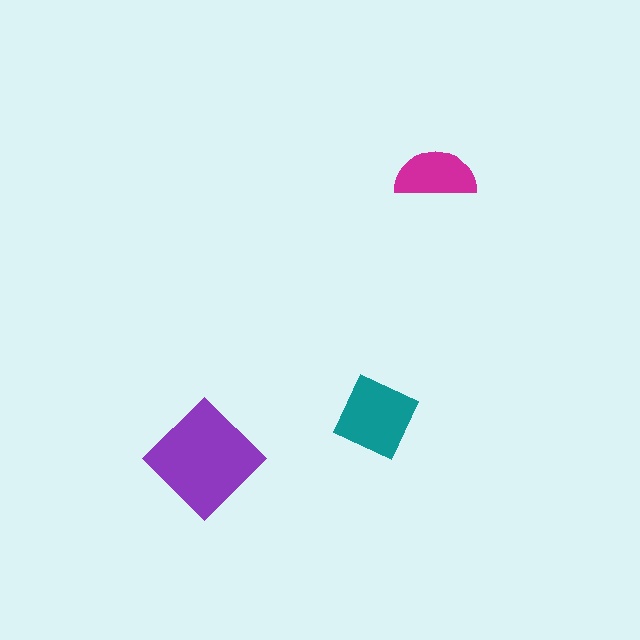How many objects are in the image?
There are 3 objects in the image.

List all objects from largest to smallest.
The purple diamond, the teal square, the magenta semicircle.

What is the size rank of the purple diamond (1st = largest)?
1st.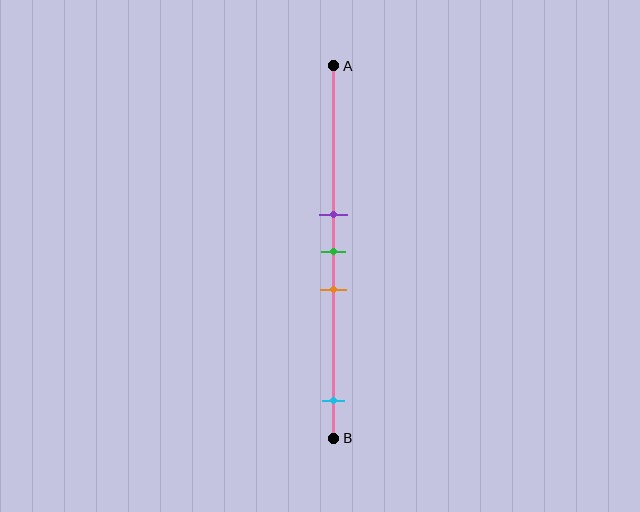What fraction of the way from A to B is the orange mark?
The orange mark is approximately 60% (0.6) of the way from A to B.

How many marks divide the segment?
There are 4 marks dividing the segment.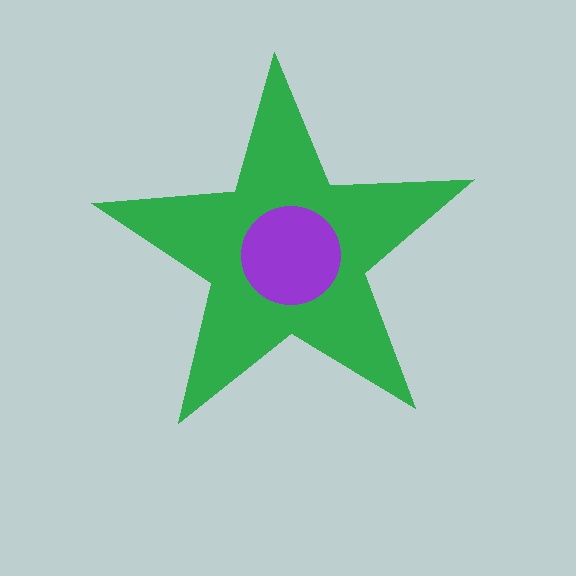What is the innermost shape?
The purple circle.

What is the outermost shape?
The green star.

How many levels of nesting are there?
2.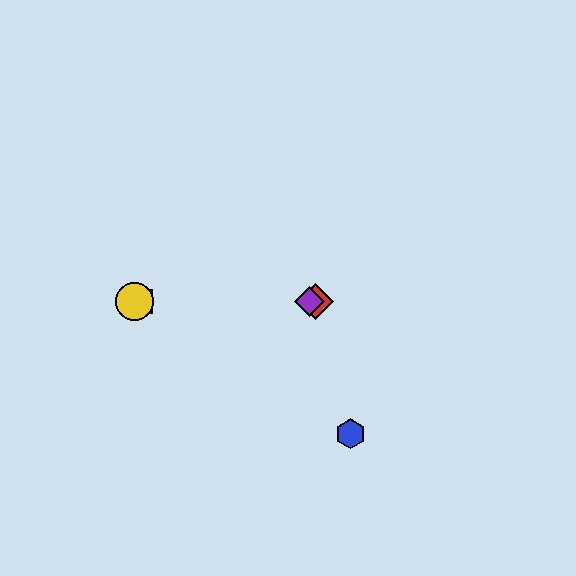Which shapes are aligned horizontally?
The red diamond, the green square, the yellow circle, the purple diamond are aligned horizontally.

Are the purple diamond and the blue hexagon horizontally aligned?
No, the purple diamond is at y≈301 and the blue hexagon is at y≈434.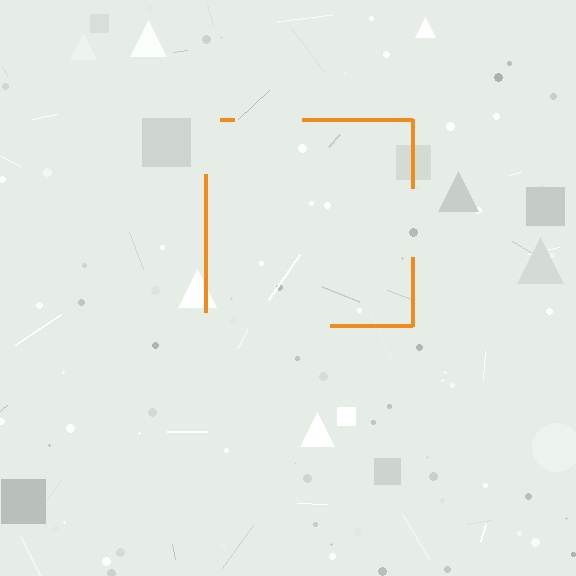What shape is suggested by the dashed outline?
The dashed outline suggests a square.